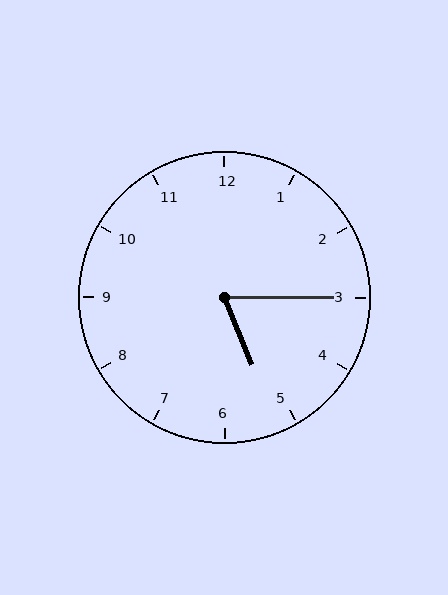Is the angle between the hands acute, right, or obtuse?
It is acute.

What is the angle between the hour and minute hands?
Approximately 68 degrees.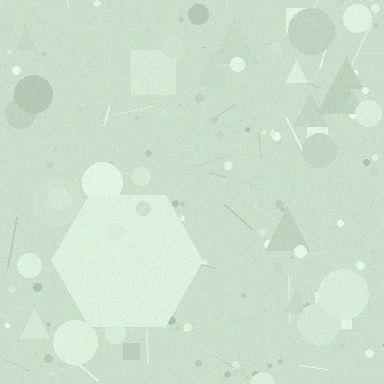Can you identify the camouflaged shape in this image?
The camouflaged shape is a hexagon.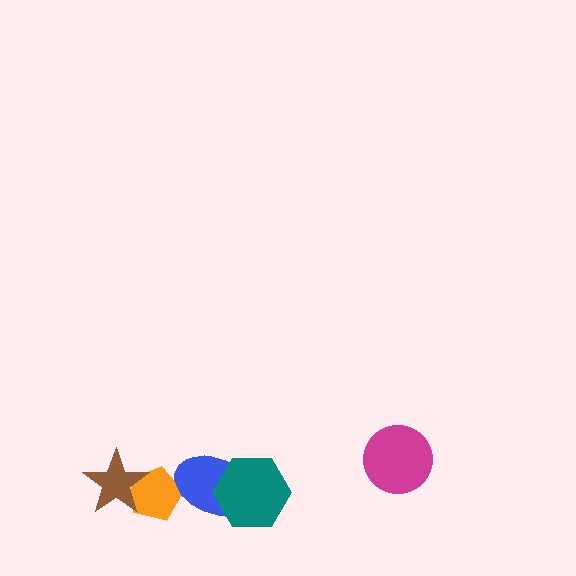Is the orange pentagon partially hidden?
Yes, it is partially covered by another shape.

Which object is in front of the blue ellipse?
The teal hexagon is in front of the blue ellipse.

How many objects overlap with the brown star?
1 object overlaps with the brown star.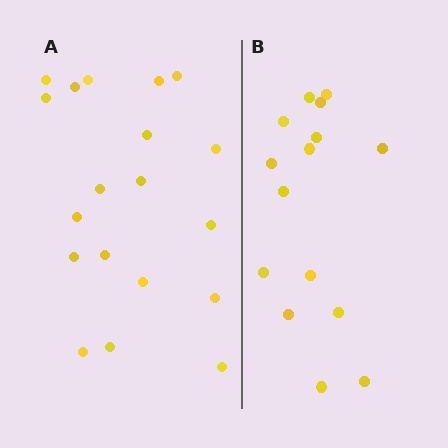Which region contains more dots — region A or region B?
Region A (the left region) has more dots.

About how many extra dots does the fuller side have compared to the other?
Region A has about 4 more dots than region B.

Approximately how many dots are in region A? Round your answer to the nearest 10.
About 20 dots. (The exact count is 19, which rounds to 20.)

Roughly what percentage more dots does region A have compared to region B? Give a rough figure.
About 25% more.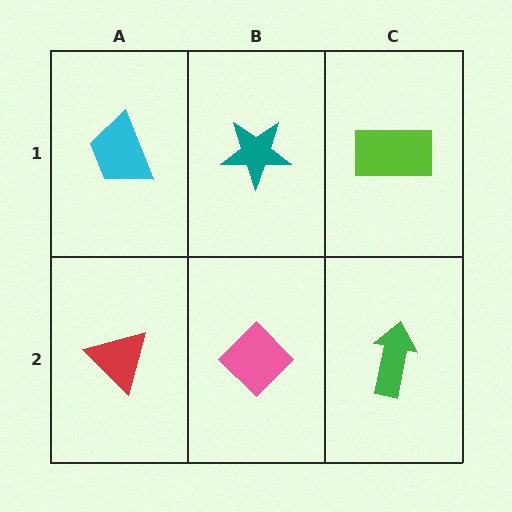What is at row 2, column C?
A green arrow.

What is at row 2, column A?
A red triangle.